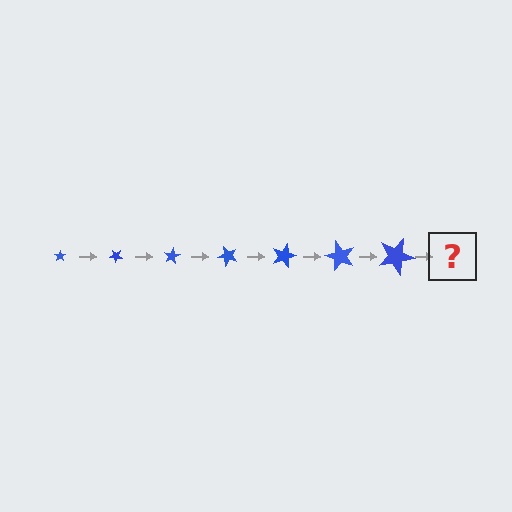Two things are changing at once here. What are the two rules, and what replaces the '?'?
The two rules are that the star grows larger each step and it rotates 40 degrees each step. The '?' should be a star, larger than the previous one and rotated 280 degrees from the start.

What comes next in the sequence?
The next element should be a star, larger than the previous one and rotated 280 degrees from the start.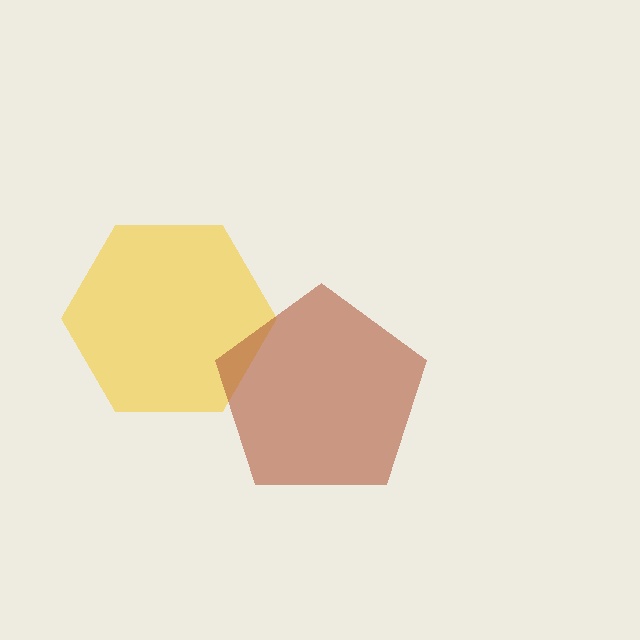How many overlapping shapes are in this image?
There are 2 overlapping shapes in the image.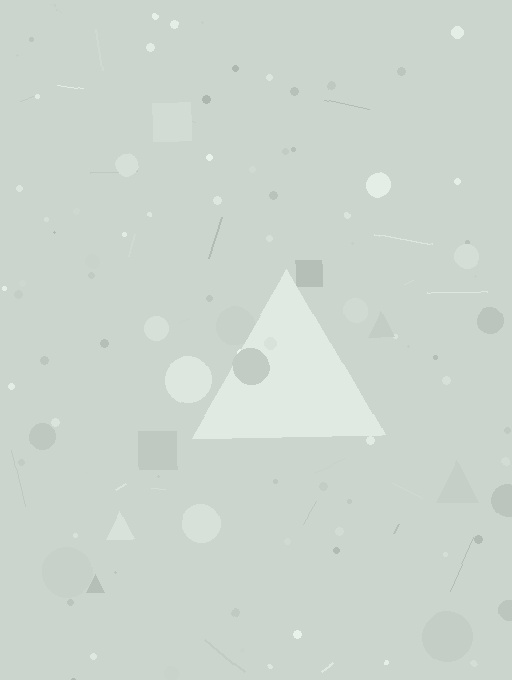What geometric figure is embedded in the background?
A triangle is embedded in the background.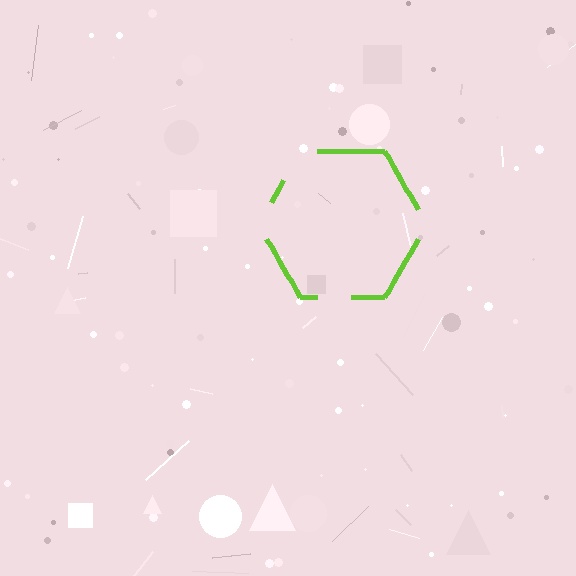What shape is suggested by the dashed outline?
The dashed outline suggests a hexagon.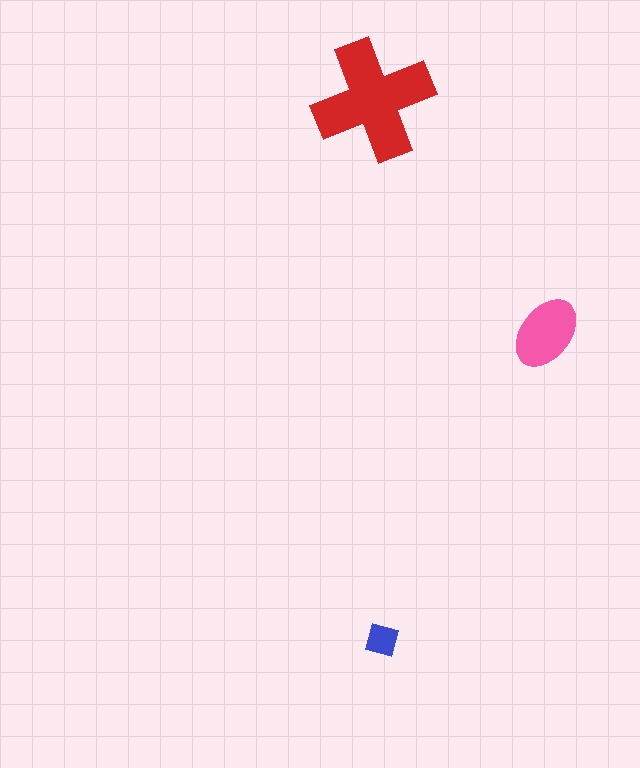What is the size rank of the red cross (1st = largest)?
1st.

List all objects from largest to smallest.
The red cross, the pink ellipse, the blue diamond.